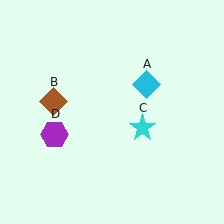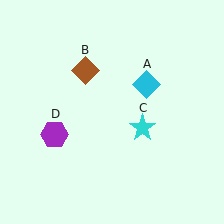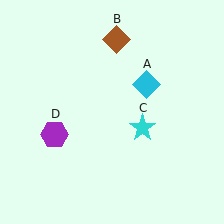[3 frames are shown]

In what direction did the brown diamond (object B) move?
The brown diamond (object B) moved up and to the right.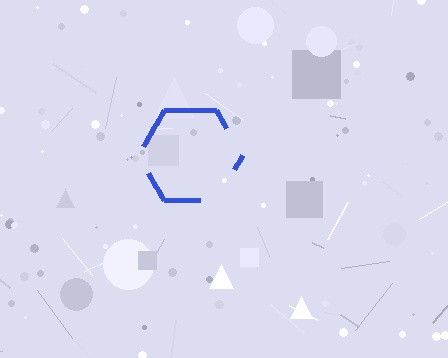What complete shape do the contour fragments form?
The contour fragments form a hexagon.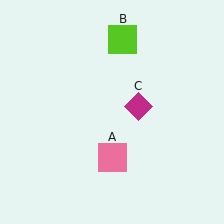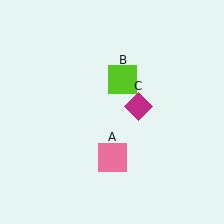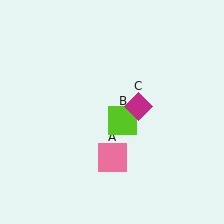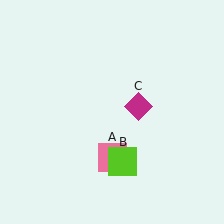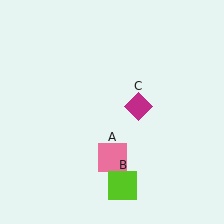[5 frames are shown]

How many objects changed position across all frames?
1 object changed position: lime square (object B).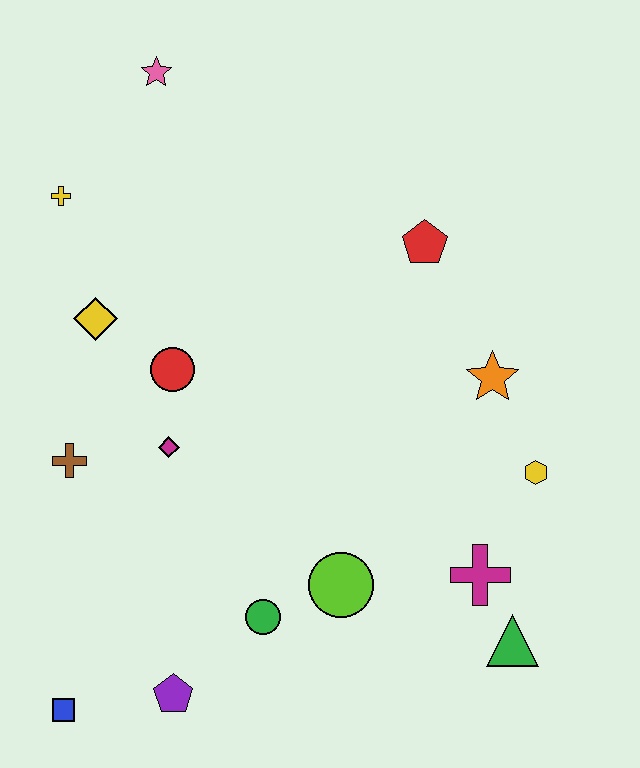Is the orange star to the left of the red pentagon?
No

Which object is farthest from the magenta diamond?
The green triangle is farthest from the magenta diamond.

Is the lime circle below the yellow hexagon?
Yes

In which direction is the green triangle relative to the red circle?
The green triangle is to the right of the red circle.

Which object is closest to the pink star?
The yellow cross is closest to the pink star.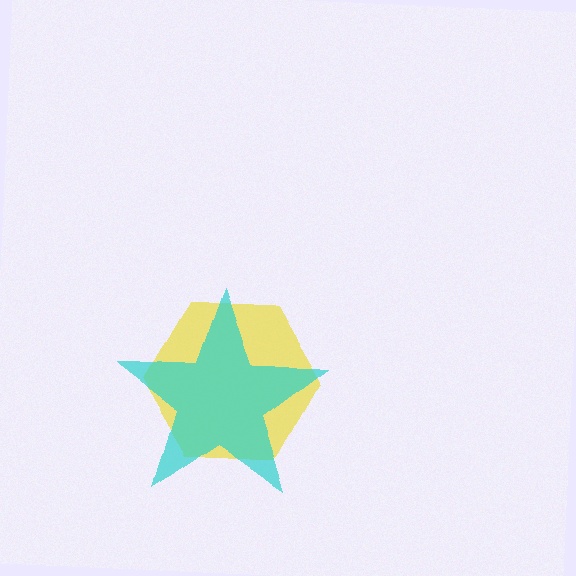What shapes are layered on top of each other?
The layered shapes are: a yellow hexagon, a cyan star.